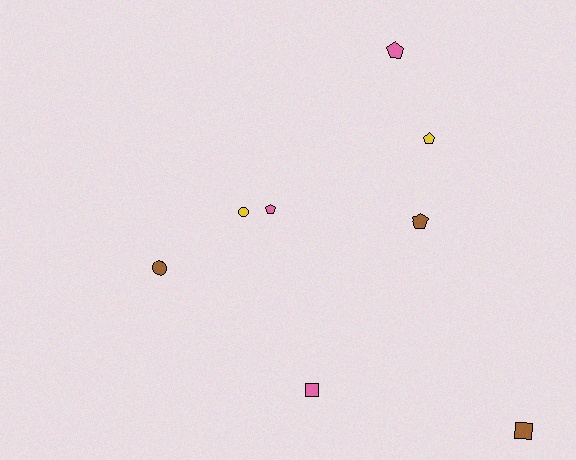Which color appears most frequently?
Brown, with 3 objects.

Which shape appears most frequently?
Pentagon, with 4 objects.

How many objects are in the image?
There are 8 objects.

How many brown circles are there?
There is 1 brown circle.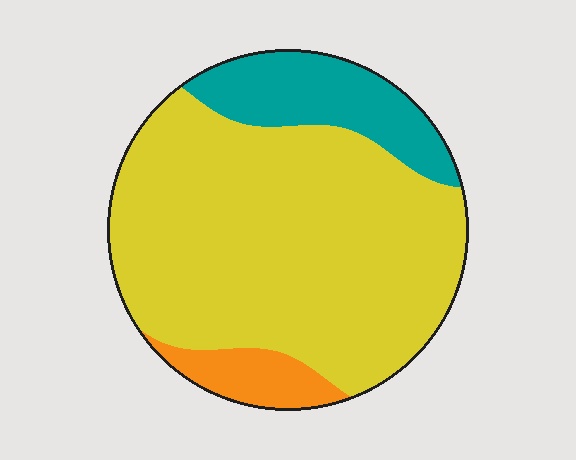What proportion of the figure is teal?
Teal covers 17% of the figure.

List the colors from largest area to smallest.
From largest to smallest: yellow, teal, orange.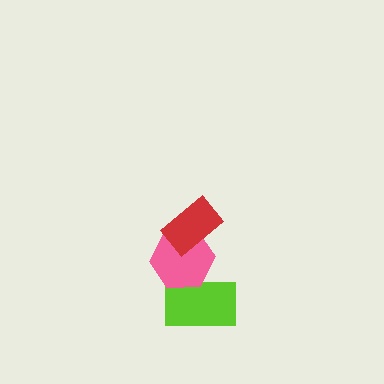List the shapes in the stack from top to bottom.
From top to bottom: the red rectangle, the pink hexagon, the lime rectangle.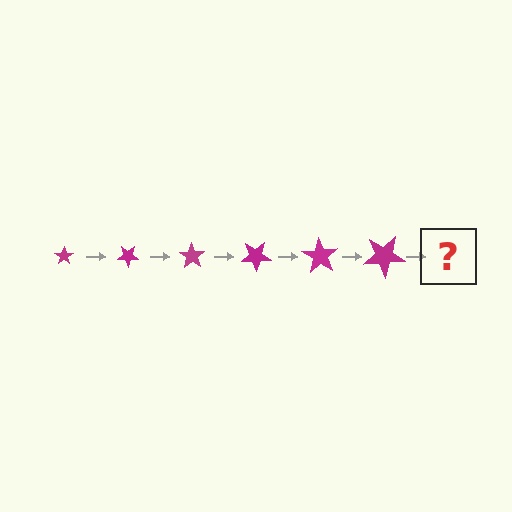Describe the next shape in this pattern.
It should be a star, larger than the previous one and rotated 210 degrees from the start.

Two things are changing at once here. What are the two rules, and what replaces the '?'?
The two rules are that the star grows larger each step and it rotates 35 degrees each step. The '?' should be a star, larger than the previous one and rotated 210 degrees from the start.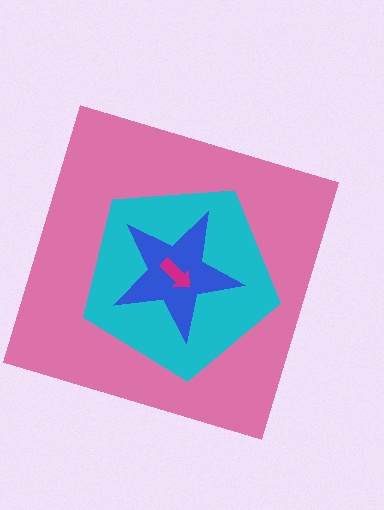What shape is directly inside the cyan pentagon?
The blue star.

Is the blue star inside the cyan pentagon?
Yes.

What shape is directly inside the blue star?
The magenta arrow.